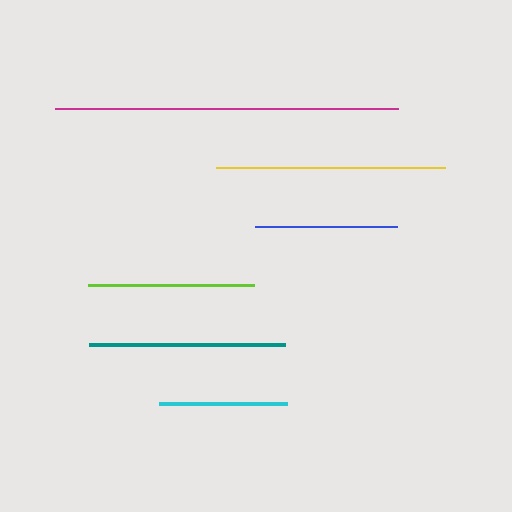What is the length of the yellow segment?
The yellow segment is approximately 228 pixels long.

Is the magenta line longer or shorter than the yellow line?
The magenta line is longer than the yellow line.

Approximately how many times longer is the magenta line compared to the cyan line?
The magenta line is approximately 2.7 times the length of the cyan line.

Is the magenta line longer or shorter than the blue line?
The magenta line is longer than the blue line.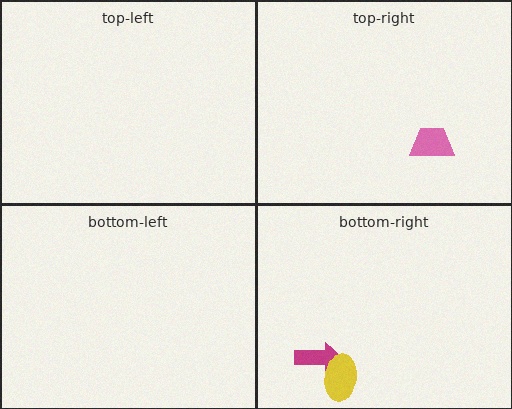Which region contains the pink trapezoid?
The top-right region.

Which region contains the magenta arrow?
The bottom-right region.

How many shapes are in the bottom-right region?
2.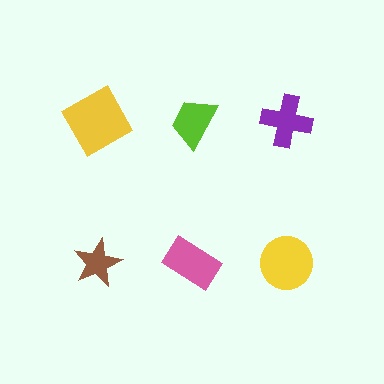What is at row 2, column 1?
A brown star.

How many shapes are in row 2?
3 shapes.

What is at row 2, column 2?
A pink rectangle.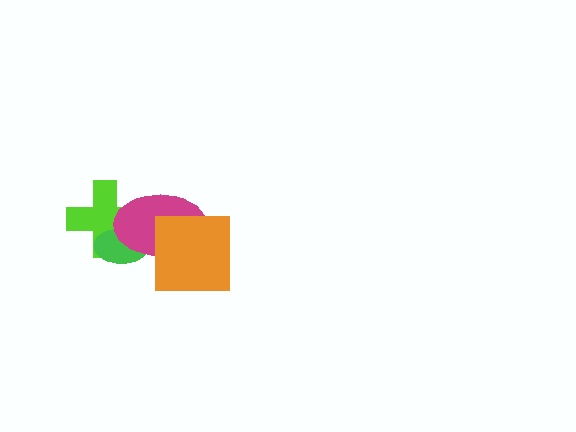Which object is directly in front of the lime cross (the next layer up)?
The green ellipse is directly in front of the lime cross.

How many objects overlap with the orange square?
1 object overlaps with the orange square.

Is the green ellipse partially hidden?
Yes, it is partially covered by another shape.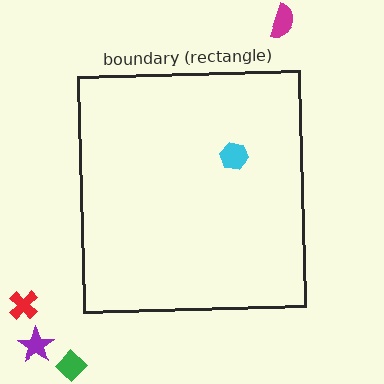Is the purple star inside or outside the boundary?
Outside.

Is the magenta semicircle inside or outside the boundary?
Outside.